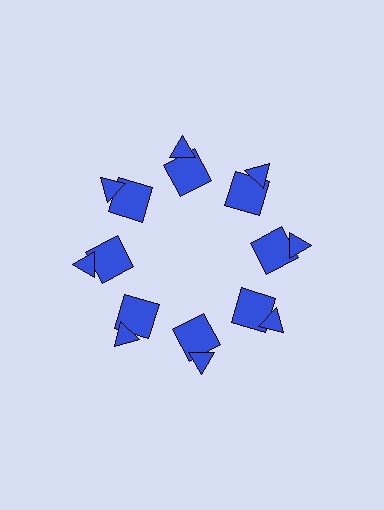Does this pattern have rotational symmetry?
Yes, this pattern has 8-fold rotational symmetry. It looks the same after rotating 45 degrees around the center.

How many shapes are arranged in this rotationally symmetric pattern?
There are 16 shapes, arranged in 8 groups of 2.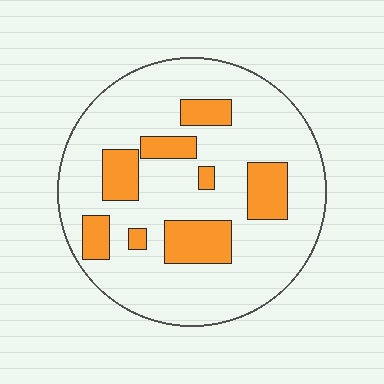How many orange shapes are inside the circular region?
8.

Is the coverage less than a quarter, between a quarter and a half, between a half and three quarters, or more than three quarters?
Less than a quarter.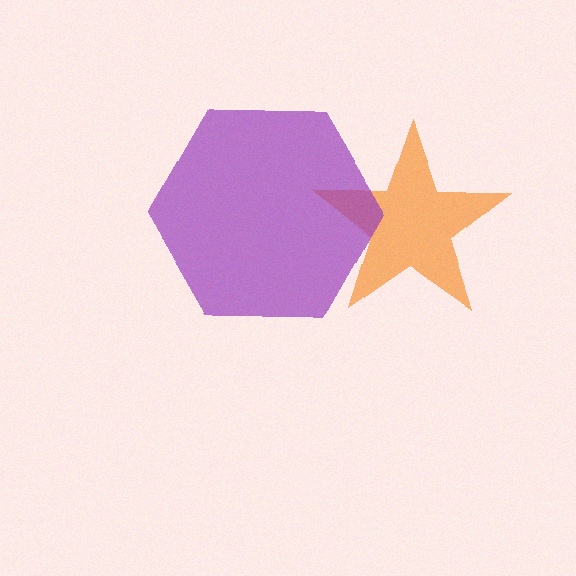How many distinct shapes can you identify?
There are 2 distinct shapes: an orange star, a purple hexagon.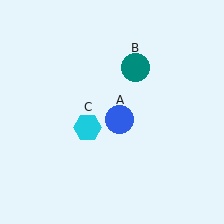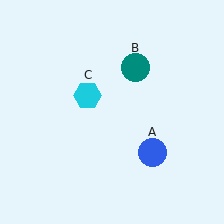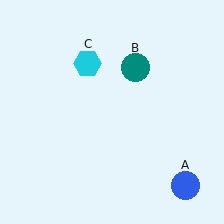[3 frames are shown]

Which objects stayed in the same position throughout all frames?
Teal circle (object B) remained stationary.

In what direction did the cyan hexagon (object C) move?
The cyan hexagon (object C) moved up.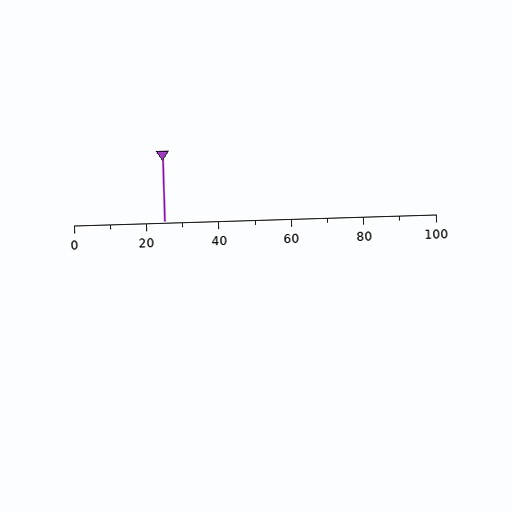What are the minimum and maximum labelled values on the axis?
The axis runs from 0 to 100.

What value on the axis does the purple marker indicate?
The marker indicates approximately 25.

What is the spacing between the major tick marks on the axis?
The major ticks are spaced 20 apart.